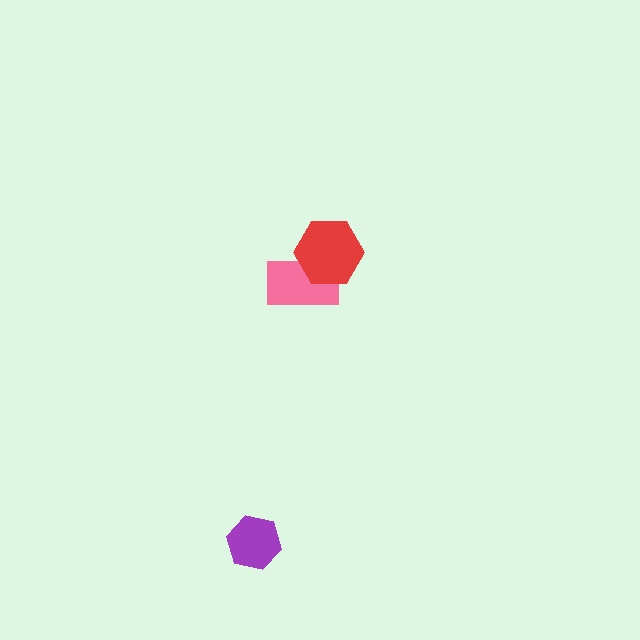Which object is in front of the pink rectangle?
The red hexagon is in front of the pink rectangle.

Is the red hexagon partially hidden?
No, no other shape covers it.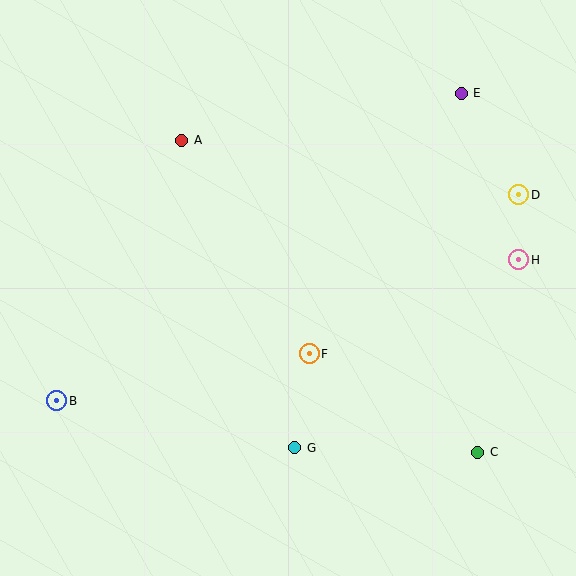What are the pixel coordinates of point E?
Point E is at (461, 93).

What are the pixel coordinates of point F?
Point F is at (309, 354).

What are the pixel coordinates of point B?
Point B is at (57, 401).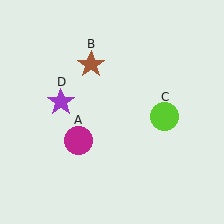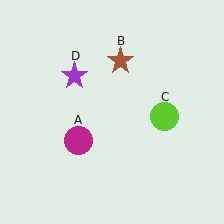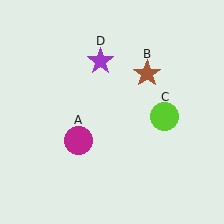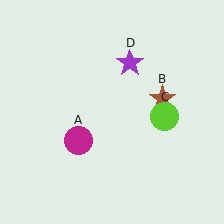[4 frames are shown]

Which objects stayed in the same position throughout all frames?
Magenta circle (object A) and lime circle (object C) remained stationary.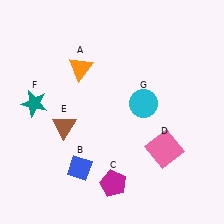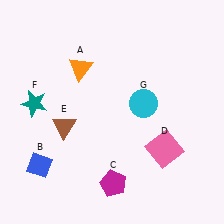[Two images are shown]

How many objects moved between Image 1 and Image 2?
1 object moved between the two images.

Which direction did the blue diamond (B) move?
The blue diamond (B) moved left.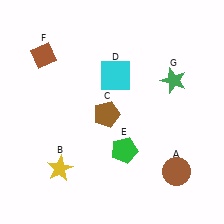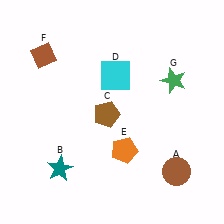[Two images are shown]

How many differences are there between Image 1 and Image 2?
There are 2 differences between the two images.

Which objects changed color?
B changed from yellow to teal. E changed from green to orange.